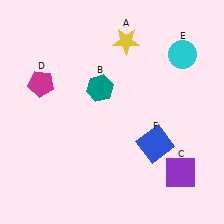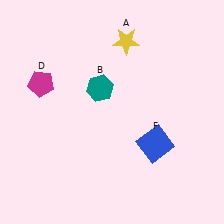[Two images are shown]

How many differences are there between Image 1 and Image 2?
There are 2 differences between the two images.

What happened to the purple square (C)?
The purple square (C) was removed in Image 2. It was in the bottom-right area of Image 1.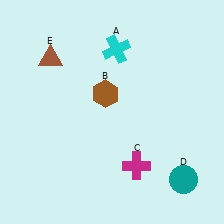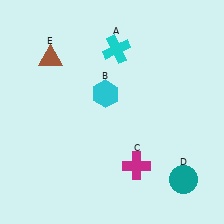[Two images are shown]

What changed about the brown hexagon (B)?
In Image 1, B is brown. In Image 2, it changed to cyan.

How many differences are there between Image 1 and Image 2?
There is 1 difference between the two images.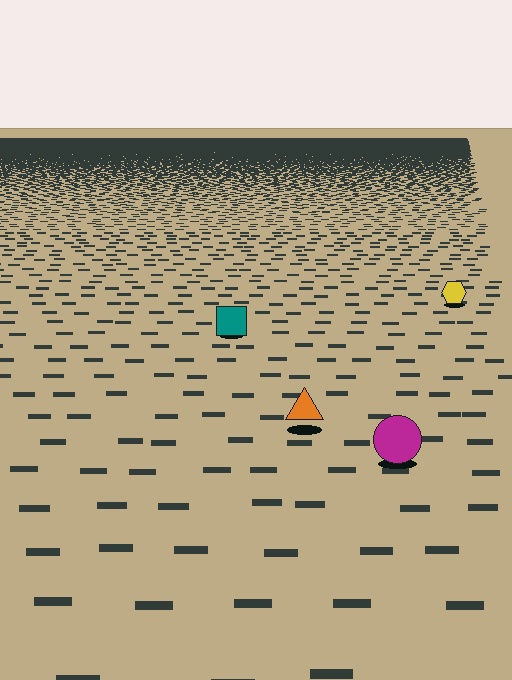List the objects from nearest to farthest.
From nearest to farthest: the magenta circle, the orange triangle, the teal square, the yellow hexagon.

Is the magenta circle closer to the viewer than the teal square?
Yes. The magenta circle is closer — you can tell from the texture gradient: the ground texture is coarser near it.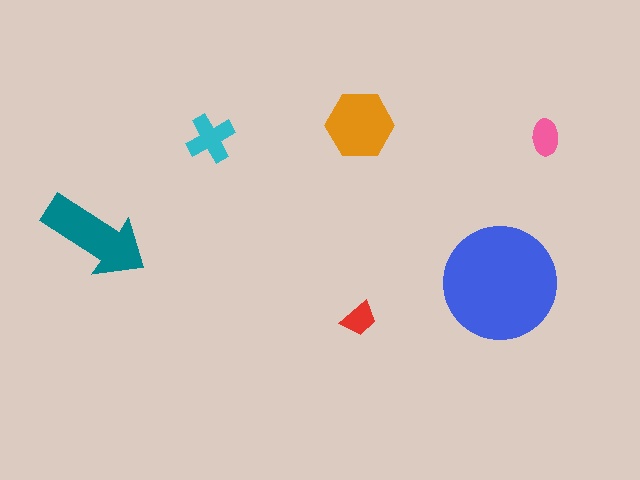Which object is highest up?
The orange hexagon is topmost.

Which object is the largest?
The blue circle.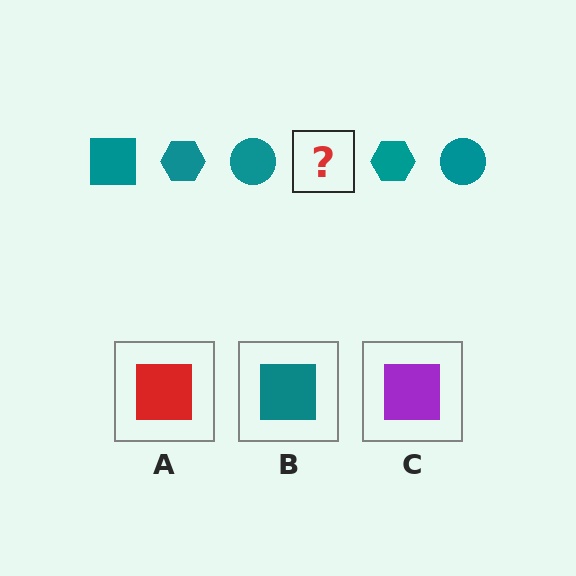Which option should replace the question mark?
Option B.